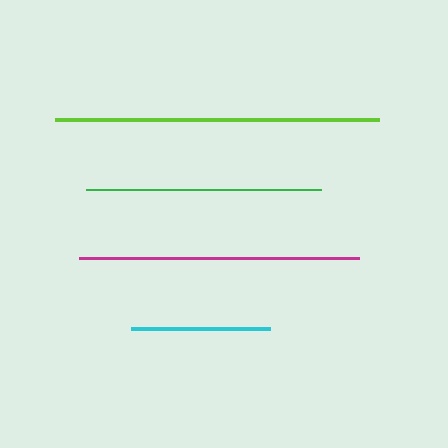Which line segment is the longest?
The lime line is the longest at approximately 325 pixels.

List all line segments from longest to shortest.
From longest to shortest: lime, magenta, green, cyan.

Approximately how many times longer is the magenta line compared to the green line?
The magenta line is approximately 1.2 times the length of the green line.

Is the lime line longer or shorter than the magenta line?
The lime line is longer than the magenta line.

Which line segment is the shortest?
The cyan line is the shortest at approximately 139 pixels.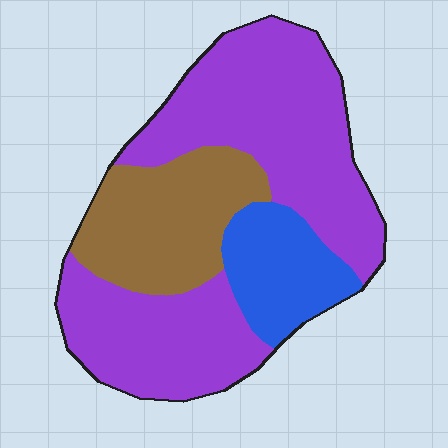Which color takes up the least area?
Blue, at roughly 15%.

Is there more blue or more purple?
Purple.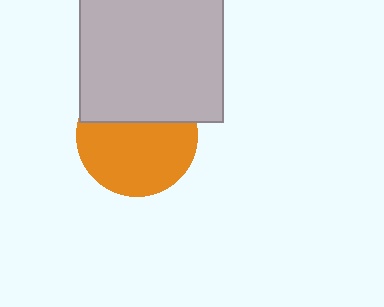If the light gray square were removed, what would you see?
You would see the complete orange circle.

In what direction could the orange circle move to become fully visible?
The orange circle could move down. That would shift it out from behind the light gray square entirely.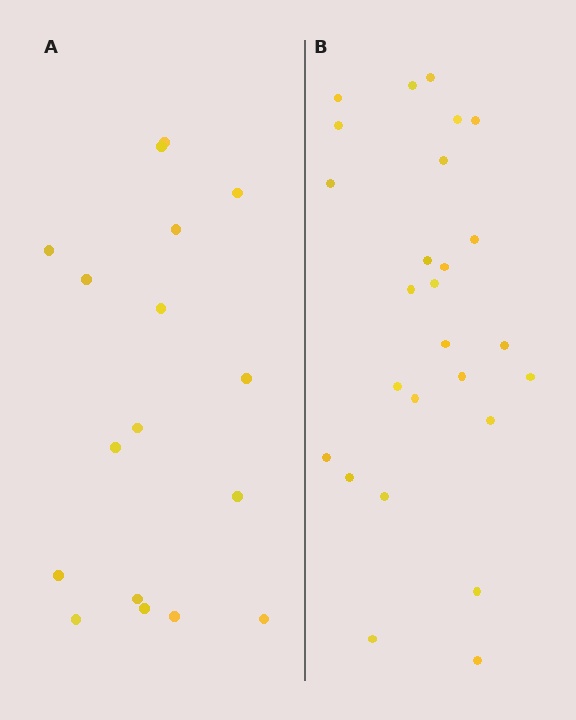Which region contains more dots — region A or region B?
Region B (the right region) has more dots.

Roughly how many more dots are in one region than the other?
Region B has roughly 8 or so more dots than region A.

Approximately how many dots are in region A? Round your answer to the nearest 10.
About 20 dots. (The exact count is 17, which rounds to 20.)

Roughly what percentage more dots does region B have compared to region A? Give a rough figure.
About 55% more.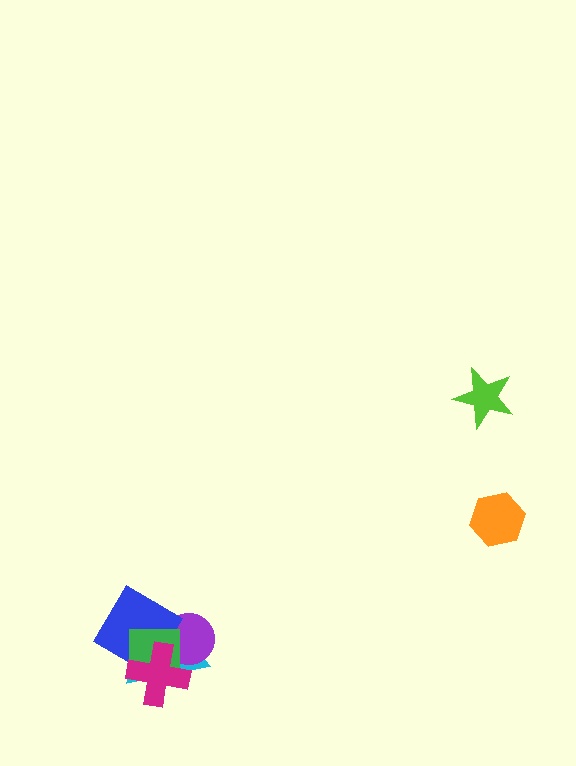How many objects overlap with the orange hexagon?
0 objects overlap with the orange hexagon.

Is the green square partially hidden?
Yes, it is partially covered by another shape.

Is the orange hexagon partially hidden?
No, no other shape covers it.